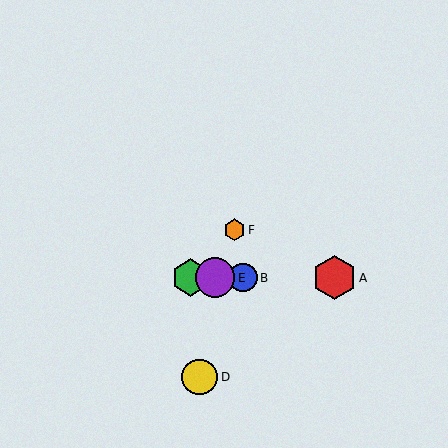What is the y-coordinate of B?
Object B is at y≈278.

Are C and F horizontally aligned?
No, C is at y≈278 and F is at y≈230.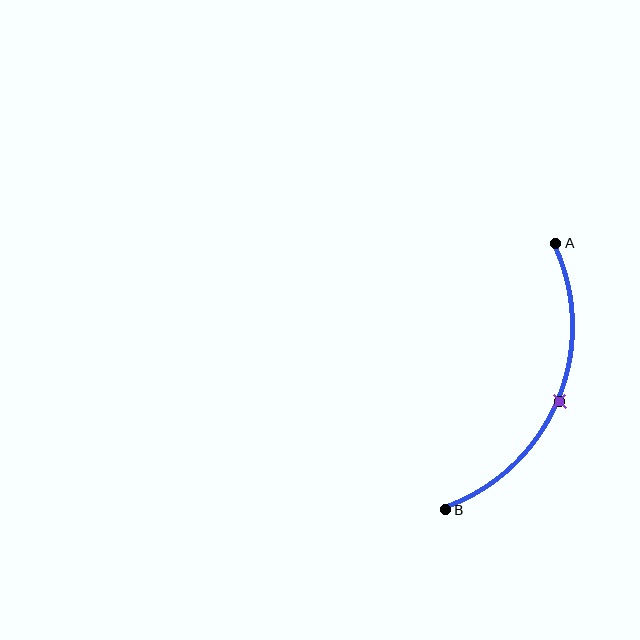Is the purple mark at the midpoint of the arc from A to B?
Yes. The purple mark lies on the arc at equal arc-length from both A and B — it is the arc midpoint.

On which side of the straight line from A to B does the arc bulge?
The arc bulges to the right of the straight line connecting A and B.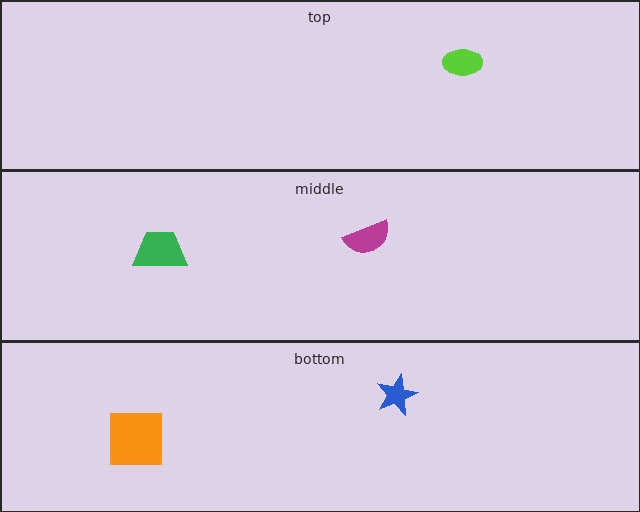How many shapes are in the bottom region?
2.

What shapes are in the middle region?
The magenta semicircle, the green trapezoid.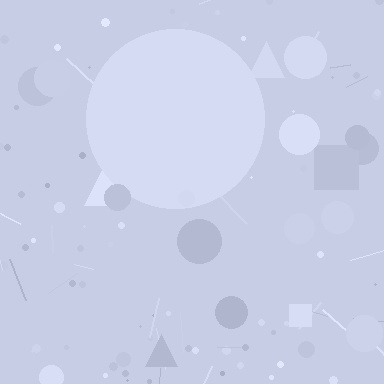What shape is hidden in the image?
A circle is hidden in the image.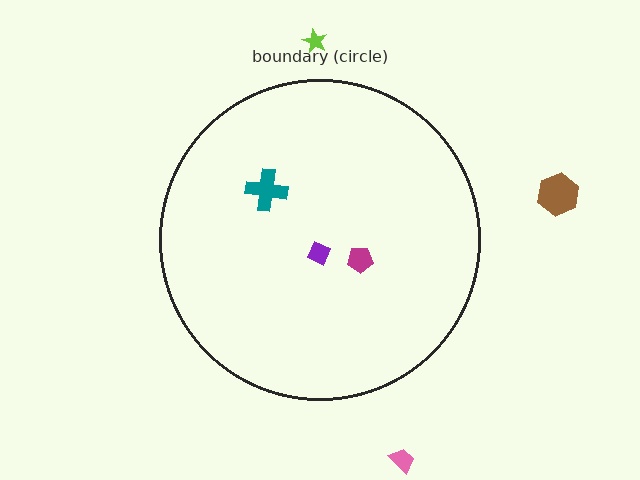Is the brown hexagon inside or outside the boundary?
Outside.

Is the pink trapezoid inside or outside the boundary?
Outside.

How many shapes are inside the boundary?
3 inside, 3 outside.